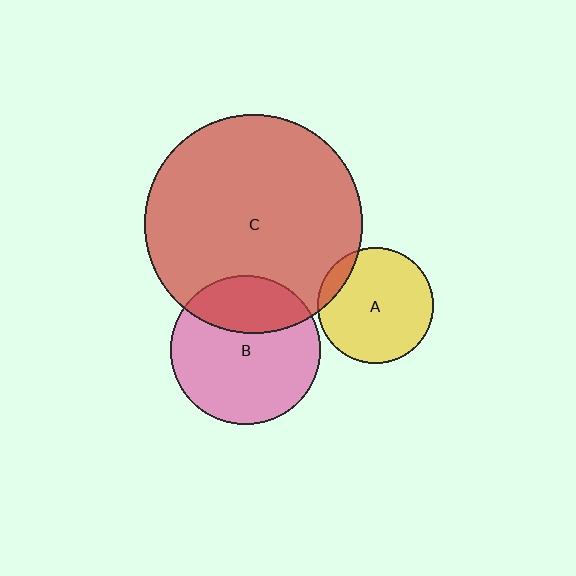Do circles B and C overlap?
Yes.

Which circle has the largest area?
Circle C (red).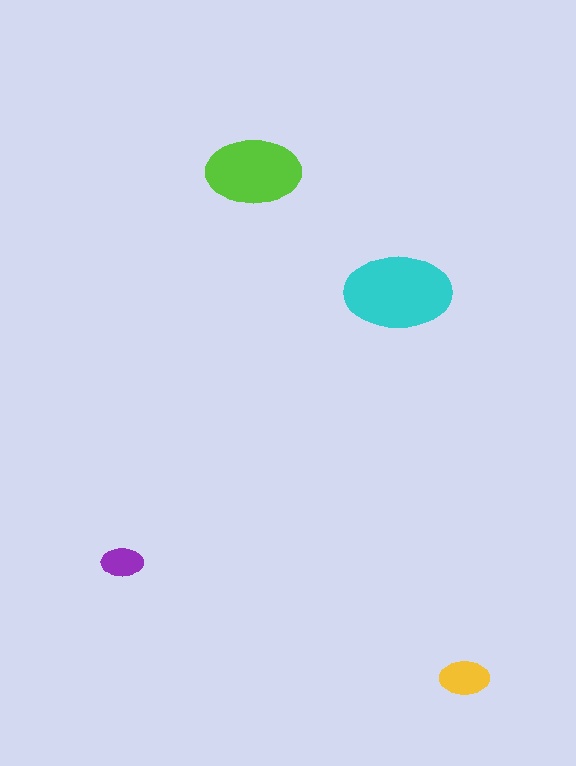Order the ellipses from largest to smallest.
the cyan one, the lime one, the yellow one, the purple one.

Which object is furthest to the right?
The yellow ellipse is rightmost.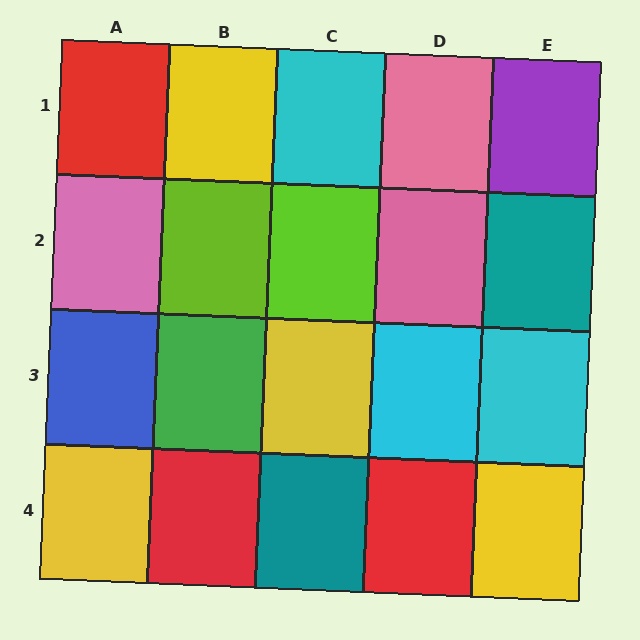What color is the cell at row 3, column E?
Cyan.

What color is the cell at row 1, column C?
Cyan.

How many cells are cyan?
3 cells are cyan.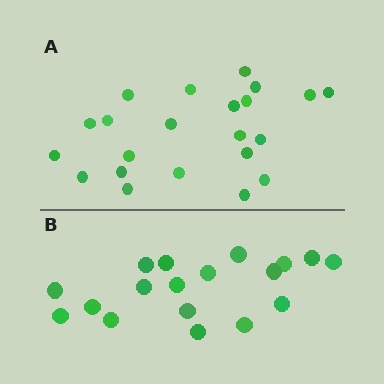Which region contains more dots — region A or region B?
Region A (the top region) has more dots.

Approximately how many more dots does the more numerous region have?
Region A has about 4 more dots than region B.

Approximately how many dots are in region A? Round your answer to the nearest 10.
About 20 dots. (The exact count is 22, which rounds to 20.)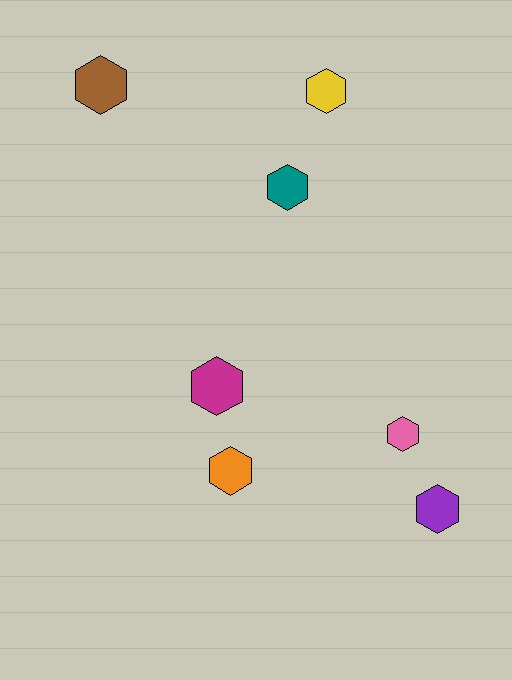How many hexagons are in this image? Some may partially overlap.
There are 7 hexagons.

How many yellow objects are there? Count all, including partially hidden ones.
There is 1 yellow object.